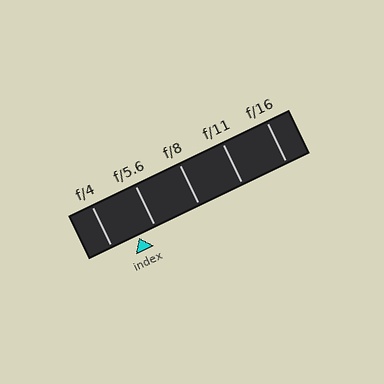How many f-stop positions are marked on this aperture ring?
There are 5 f-stop positions marked.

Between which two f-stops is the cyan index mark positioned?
The index mark is between f/4 and f/5.6.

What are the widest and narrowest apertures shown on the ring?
The widest aperture shown is f/4 and the narrowest is f/16.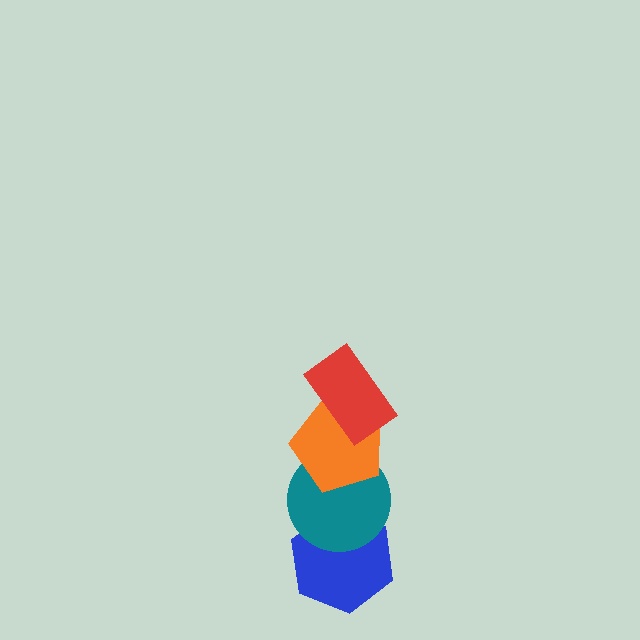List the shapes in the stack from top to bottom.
From top to bottom: the red rectangle, the orange pentagon, the teal circle, the blue hexagon.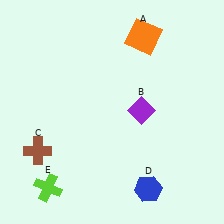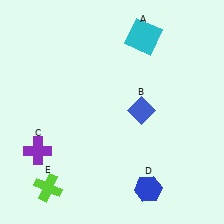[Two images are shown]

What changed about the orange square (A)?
In Image 1, A is orange. In Image 2, it changed to cyan.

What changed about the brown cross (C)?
In Image 1, C is brown. In Image 2, it changed to purple.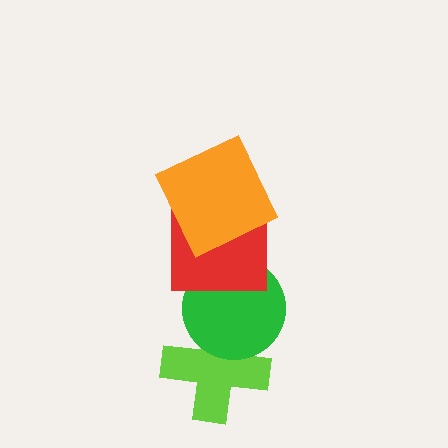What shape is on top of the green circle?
The red square is on top of the green circle.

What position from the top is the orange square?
The orange square is 1st from the top.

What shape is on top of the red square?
The orange square is on top of the red square.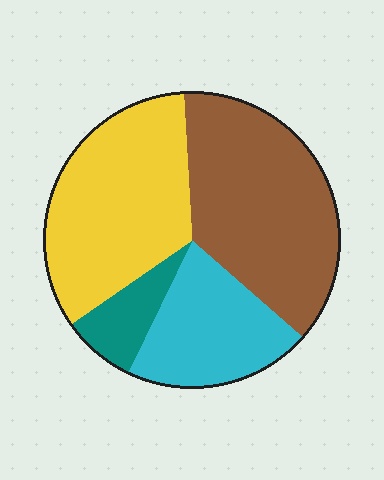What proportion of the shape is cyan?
Cyan covers about 20% of the shape.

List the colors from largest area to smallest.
From largest to smallest: brown, yellow, cyan, teal.